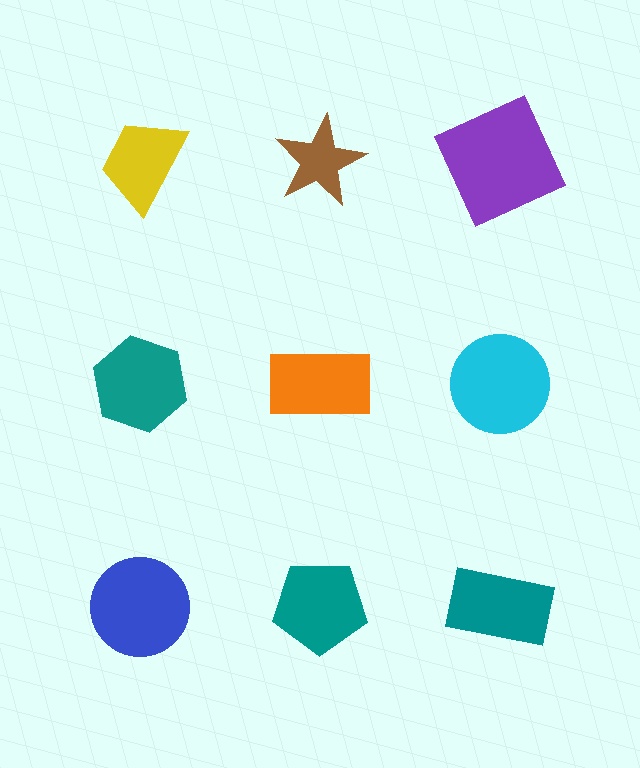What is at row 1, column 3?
A purple square.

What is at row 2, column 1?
A teal hexagon.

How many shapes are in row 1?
3 shapes.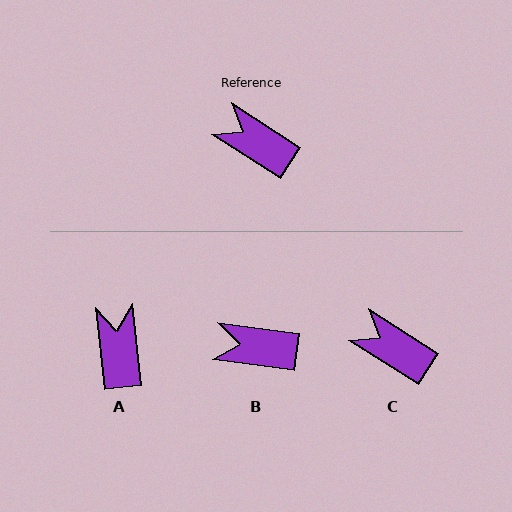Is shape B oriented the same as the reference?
No, it is off by about 25 degrees.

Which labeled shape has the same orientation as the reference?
C.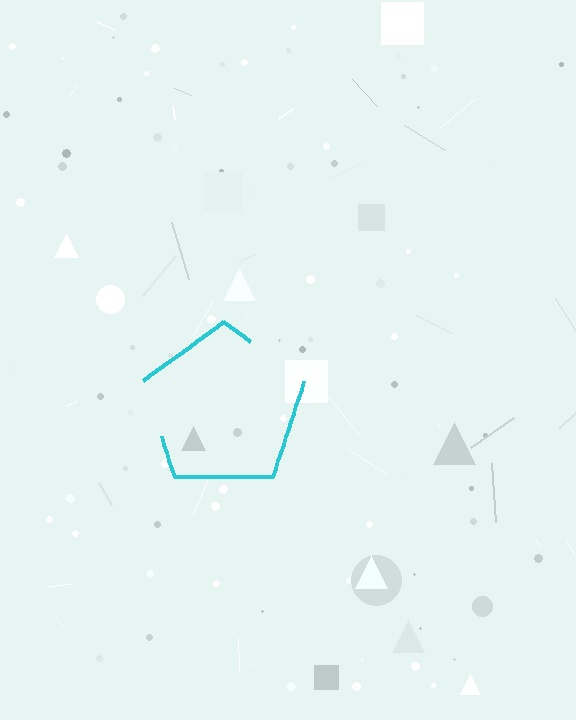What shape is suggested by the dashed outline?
The dashed outline suggests a pentagon.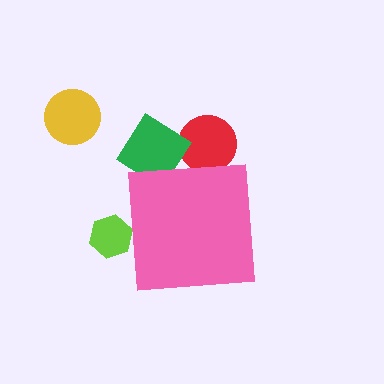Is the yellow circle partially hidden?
No, the yellow circle is fully visible.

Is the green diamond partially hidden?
Yes, the green diamond is partially hidden behind the pink square.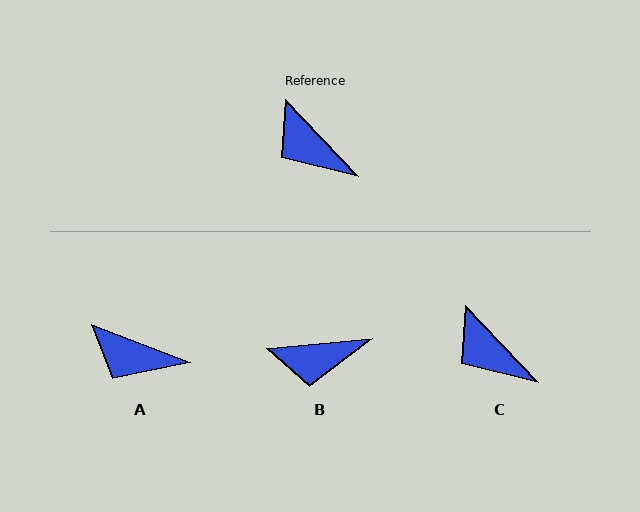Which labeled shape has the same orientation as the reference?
C.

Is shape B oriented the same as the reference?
No, it is off by about 52 degrees.